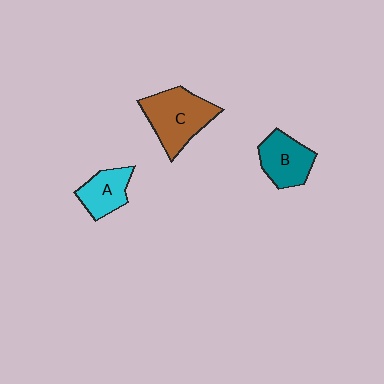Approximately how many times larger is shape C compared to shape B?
Approximately 1.4 times.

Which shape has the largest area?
Shape C (brown).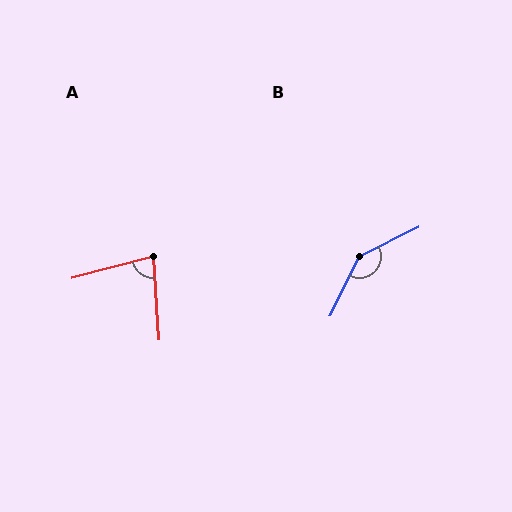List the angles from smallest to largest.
A (79°), B (143°).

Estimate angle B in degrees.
Approximately 143 degrees.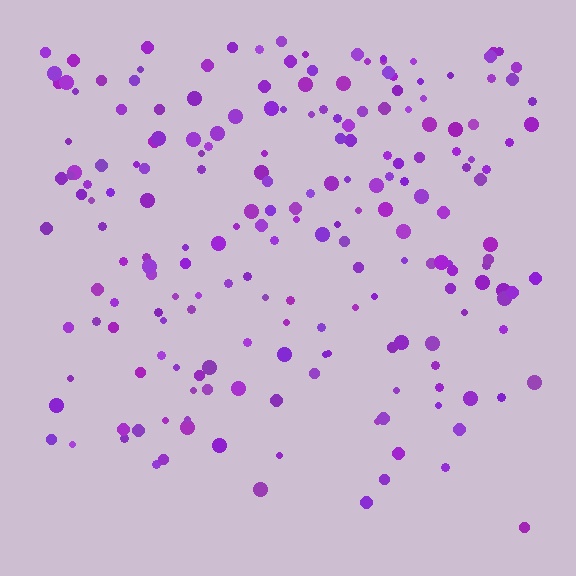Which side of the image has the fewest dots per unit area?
The bottom.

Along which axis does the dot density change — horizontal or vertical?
Vertical.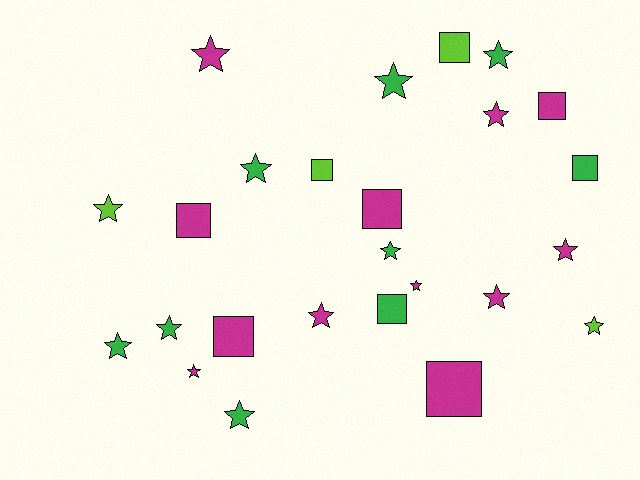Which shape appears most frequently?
Star, with 16 objects.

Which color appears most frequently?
Magenta, with 12 objects.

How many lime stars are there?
There are 2 lime stars.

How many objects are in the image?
There are 25 objects.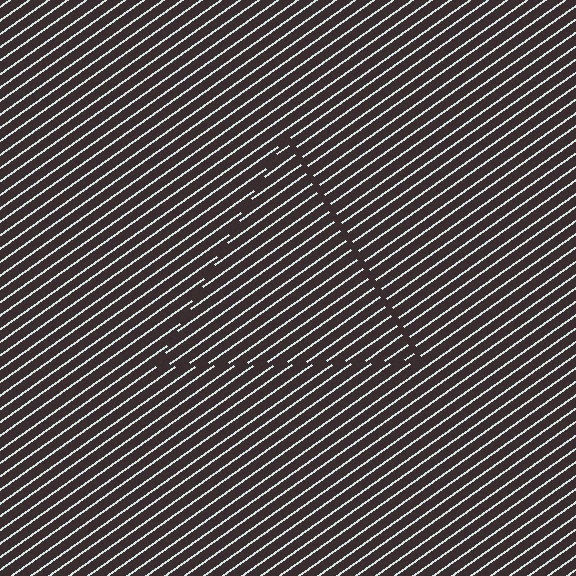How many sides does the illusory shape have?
3 sides — the line-ends trace a triangle.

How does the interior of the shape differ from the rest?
The interior of the shape contains the same grating, shifted by half a period — the contour is defined by the phase discontinuity where line-ends from the inner and outer gratings abut.